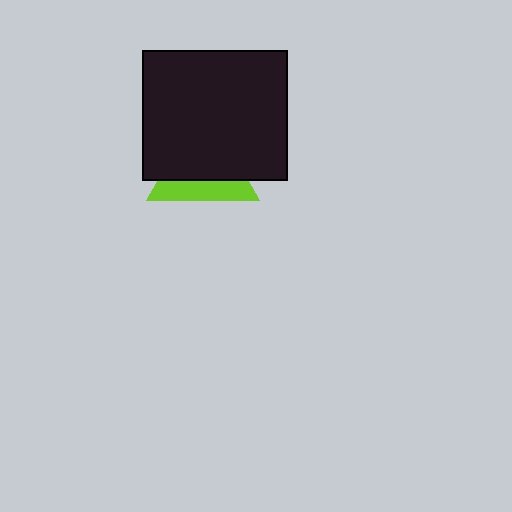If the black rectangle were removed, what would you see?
You would see the complete lime triangle.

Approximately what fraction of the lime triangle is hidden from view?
Roughly 64% of the lime triangle is hidden behind the black rectangle.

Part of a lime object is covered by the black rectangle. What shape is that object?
It is a triangle.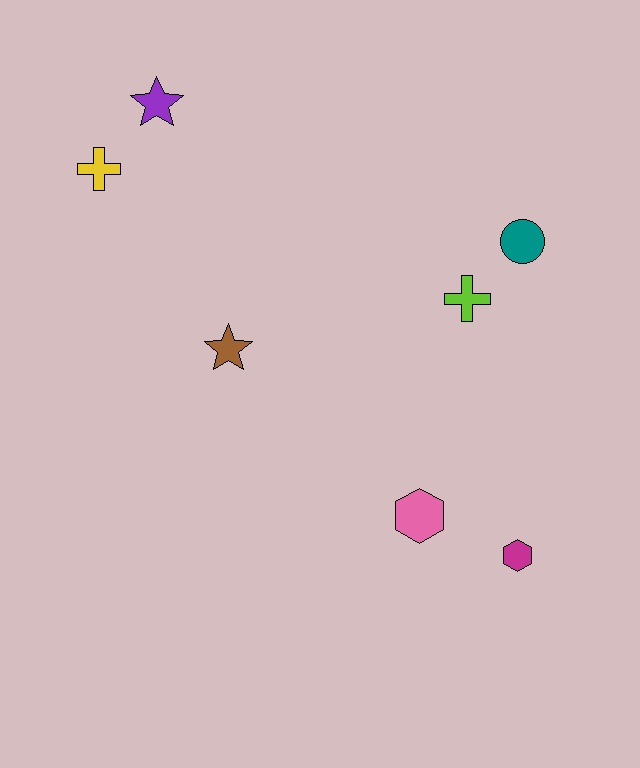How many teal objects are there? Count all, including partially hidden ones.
There is 1 teal object.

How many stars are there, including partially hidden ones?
There are 2 stars.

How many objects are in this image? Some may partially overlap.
There are 7 objects.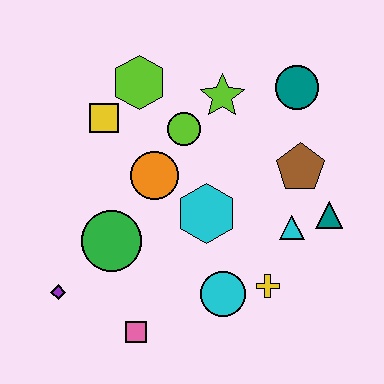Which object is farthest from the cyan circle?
The lime hexagon is farthest from the cyan circle.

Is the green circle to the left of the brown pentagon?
Yes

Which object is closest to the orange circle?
The lime circle is closest to the orange circle.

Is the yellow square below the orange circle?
No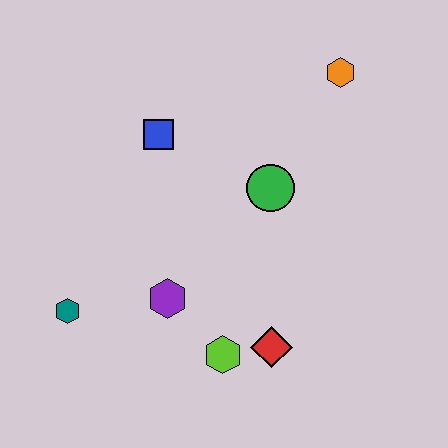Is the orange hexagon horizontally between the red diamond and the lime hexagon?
No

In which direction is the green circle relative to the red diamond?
The green circle is above the red diamond.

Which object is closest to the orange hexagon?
The green circle is closest to the orange hexagon.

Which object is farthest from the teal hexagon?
The orange hexagon is farthest from the teal hexagon.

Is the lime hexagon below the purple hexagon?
Yes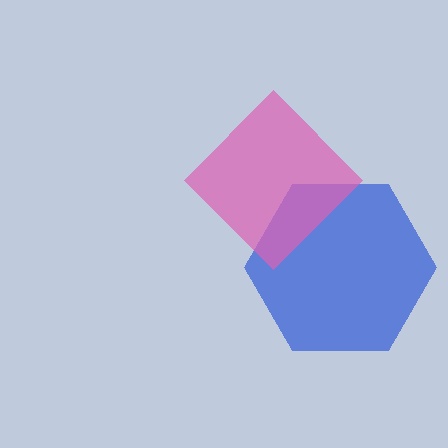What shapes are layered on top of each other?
The layered shapes are: a blue hexagon, a pink diamond.